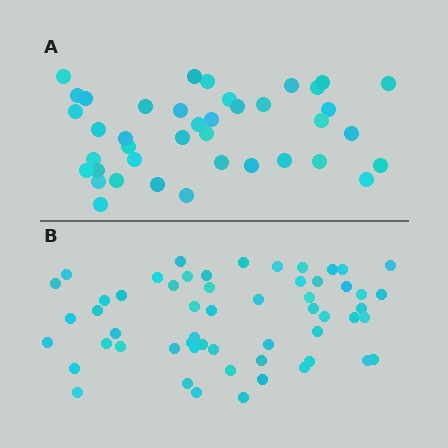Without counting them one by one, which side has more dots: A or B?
Region B (the bottom region) has more dots.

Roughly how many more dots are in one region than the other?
Region B has approximately 15 more dots than region A.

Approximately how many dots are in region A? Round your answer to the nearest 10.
About 40 dots.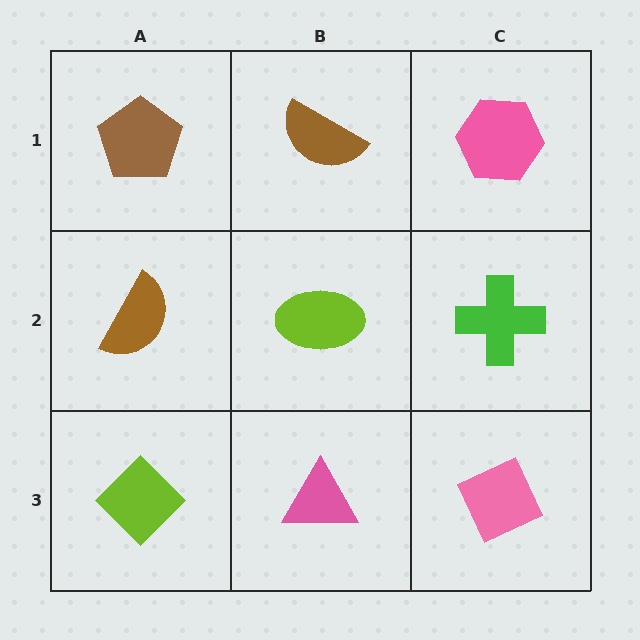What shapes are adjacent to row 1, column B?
A lime ellipse (row 2, column B), a brown pentagon (row 1, column A), a pink hexagon (row 1, column C).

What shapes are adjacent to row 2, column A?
A brown pentagon (row 1, column A), a lime diamond (row 3, column A), a lime ellipse (row 2, column B).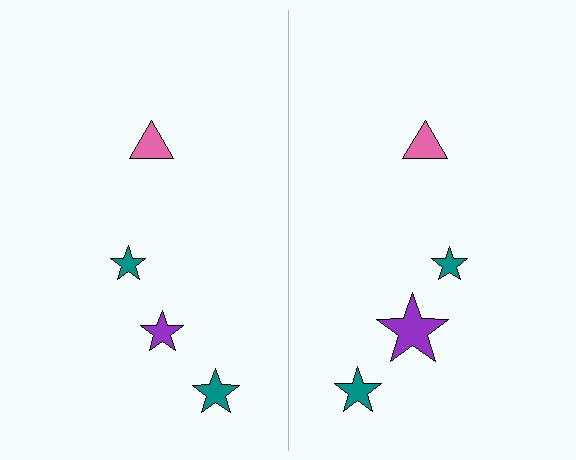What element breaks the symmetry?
The purple star on the right side has a different size than its mirror counterpart.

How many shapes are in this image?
There are 8 shapes in this image.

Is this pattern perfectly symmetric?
No, the pattern is not perfectly symmetric. The purple star on the right side has a different size than its mirror counterpart.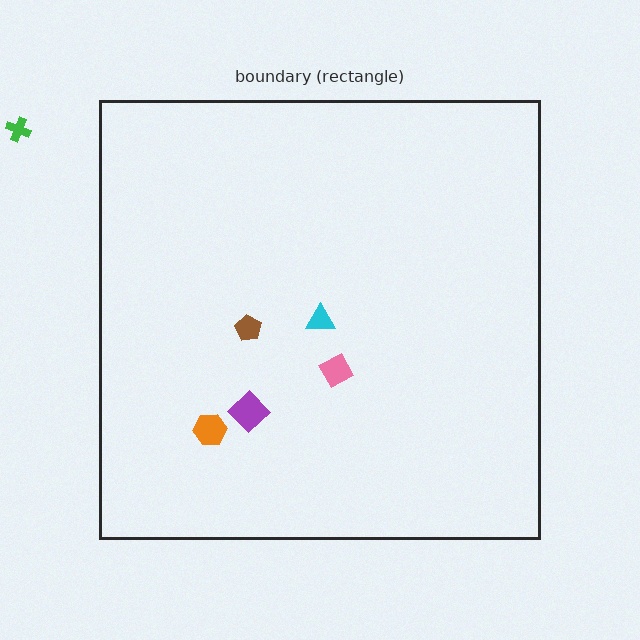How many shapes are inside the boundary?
5 inside, 1 outside.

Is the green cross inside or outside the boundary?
Outside.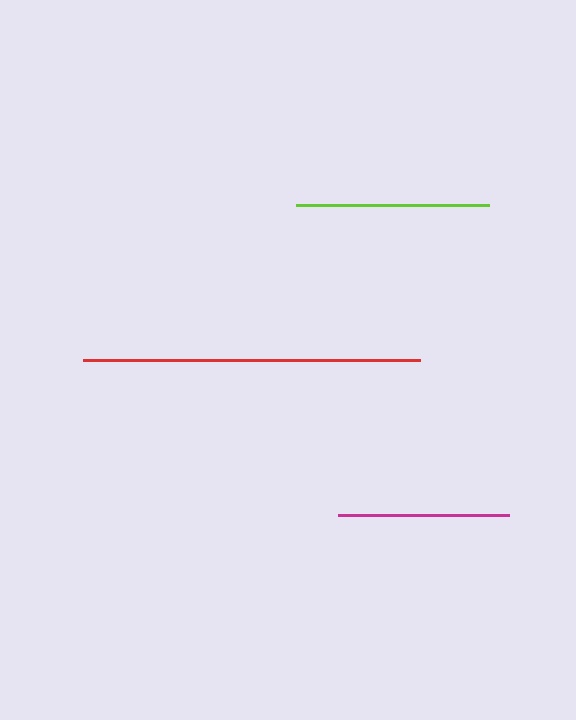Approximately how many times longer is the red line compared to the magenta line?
The red line is approximately 2.0 times the length of the magenta line.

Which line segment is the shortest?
The magenta line is the shortest at approximately 171 pixels.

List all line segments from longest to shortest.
From longest to shortest: red, lime, magenta.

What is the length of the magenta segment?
The magenta segment is approximately 171 pixels long.